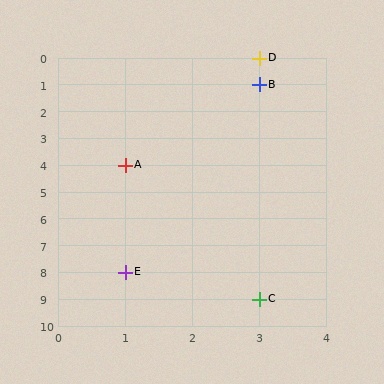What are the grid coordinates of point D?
Point D is at grid coordinates (3, 0).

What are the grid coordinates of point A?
Point A is at grid coordinates (1, 4).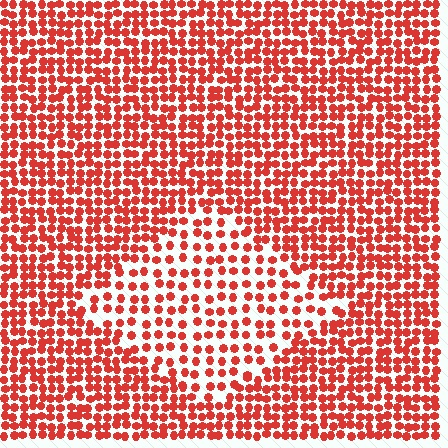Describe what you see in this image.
The image contains small red elements arranged at two different densities. A diamond-shaped region is visible where the elements are less densely packed than the surrounding area.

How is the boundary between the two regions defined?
The boundary is defined by a change in element density (approximately 1.8x ratio). All elements are the same color, size, and shape.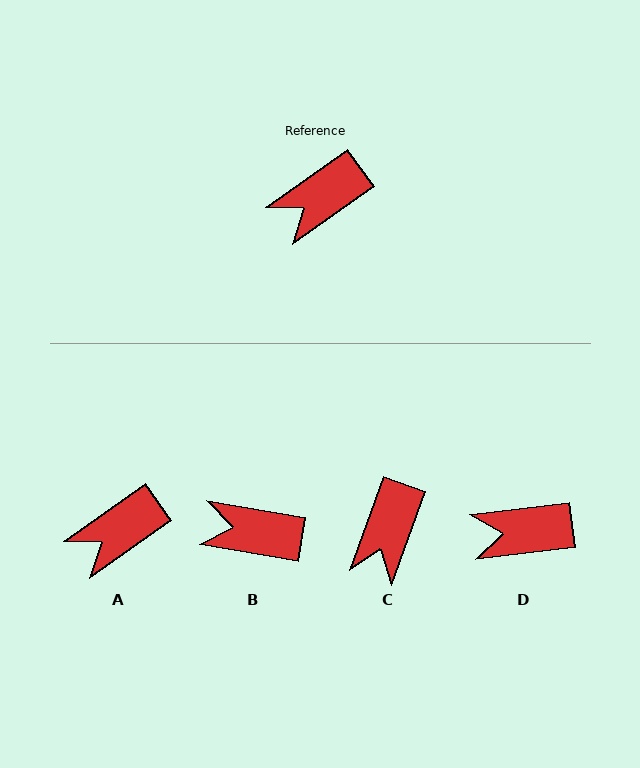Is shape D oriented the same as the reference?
No, it is off by about 28 degrees.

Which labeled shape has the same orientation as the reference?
A.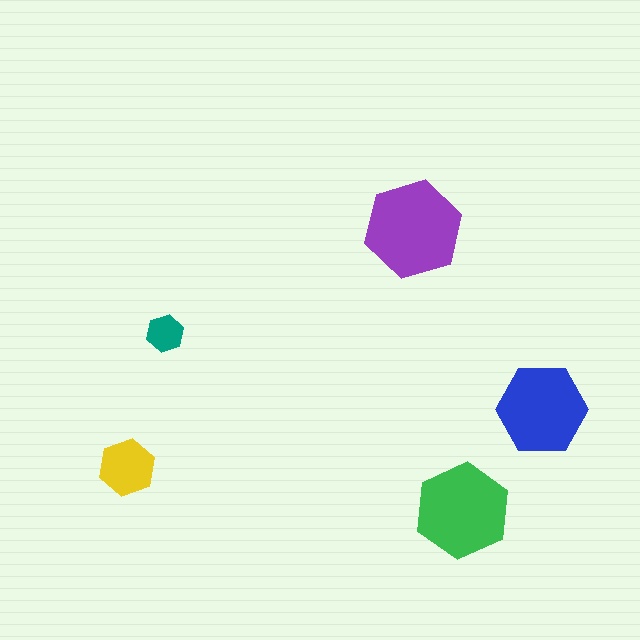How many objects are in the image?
There are 5 objects in the image.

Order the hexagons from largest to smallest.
the purple one, the green one, the blue one, the yellow one, the teal one.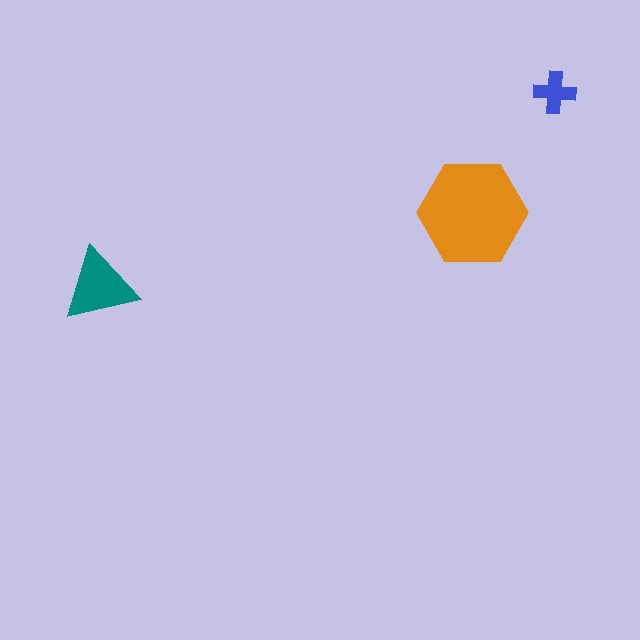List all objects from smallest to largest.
The blue cross, the teal triangle, the orange hexagon.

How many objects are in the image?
There are 3 objects in the image.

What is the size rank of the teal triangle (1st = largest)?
2nd.